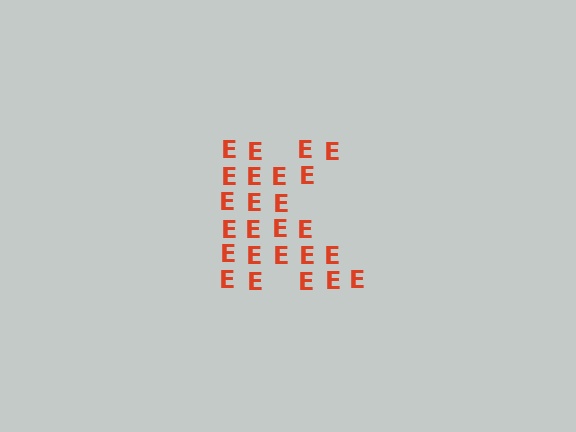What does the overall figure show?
The overall figure shows the letter K.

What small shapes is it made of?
It is made of small letter E's.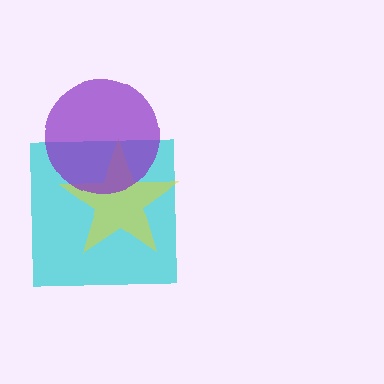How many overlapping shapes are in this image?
There are 3 overlapping shapes in the image.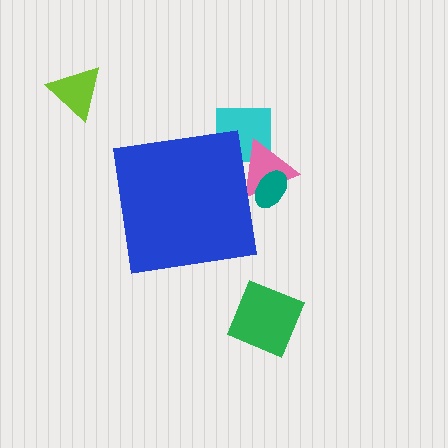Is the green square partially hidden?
No, the green square is fully visible.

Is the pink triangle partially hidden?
Yes, the pink triangle is partially hidden behind the blue square.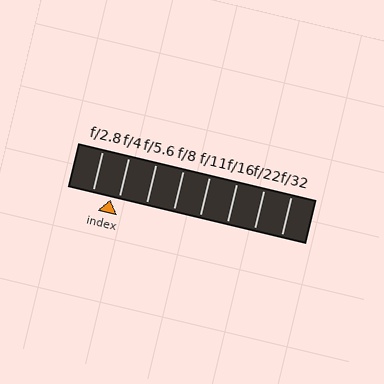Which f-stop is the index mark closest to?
The index mark is closest to f/4.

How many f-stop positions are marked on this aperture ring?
There are 8 f-stop positions marked.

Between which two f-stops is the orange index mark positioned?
The index mark is between f/2.8 and f/4.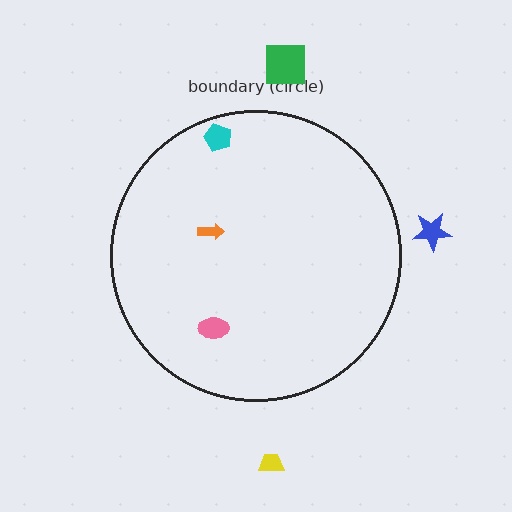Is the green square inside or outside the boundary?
Outside.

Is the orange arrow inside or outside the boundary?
Inside.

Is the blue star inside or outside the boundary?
Outside.